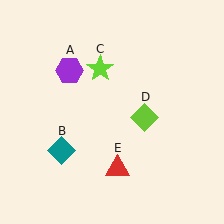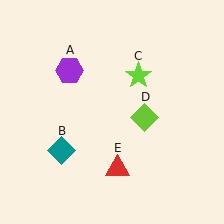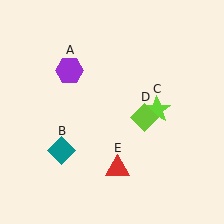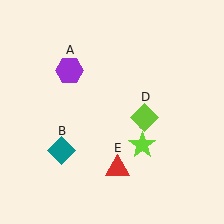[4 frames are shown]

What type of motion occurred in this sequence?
The lime star (object C) rotated clockwise around the center of the scene.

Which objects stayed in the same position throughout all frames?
Purple hexagon (object A) and teal diamond (object B) and lime diamond (object D) and red triangle (object E) remained stationary.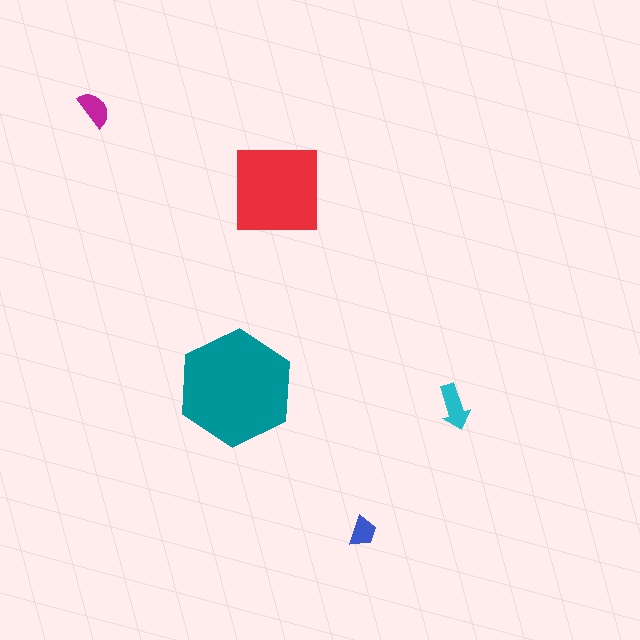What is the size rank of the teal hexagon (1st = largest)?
1st.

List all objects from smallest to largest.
The blue trapezoid, the magenta semicircle, the cyan arrow, the red square, the teal hexagon.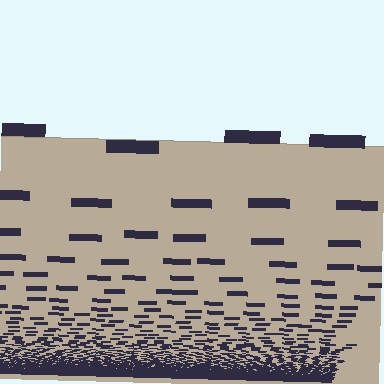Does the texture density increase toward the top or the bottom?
Density increases toward the bottom.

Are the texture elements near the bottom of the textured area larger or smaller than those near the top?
Smaller. The gradient is inverted — elements near the bottom are smaller and denser.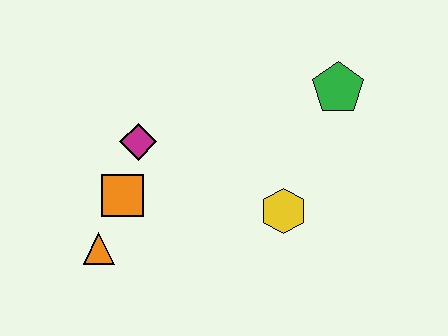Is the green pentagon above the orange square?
Yes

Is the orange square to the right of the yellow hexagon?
No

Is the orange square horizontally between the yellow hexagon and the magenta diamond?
No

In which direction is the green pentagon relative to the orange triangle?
The green pentagon is to the right of the orange triangle.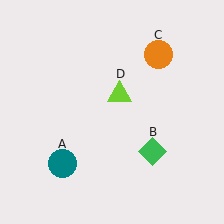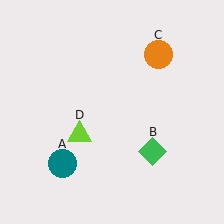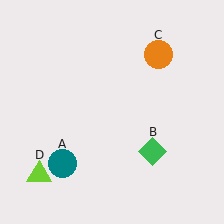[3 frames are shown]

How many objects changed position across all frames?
1 object changed position: lime triangle (object D).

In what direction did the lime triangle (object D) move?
The lime triangle (object D) moved down and to the left.